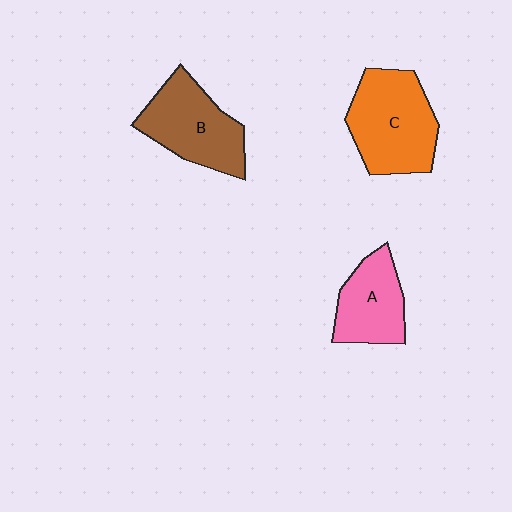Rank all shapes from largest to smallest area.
From largest to smallest: C (orange), B (brown), A (pink).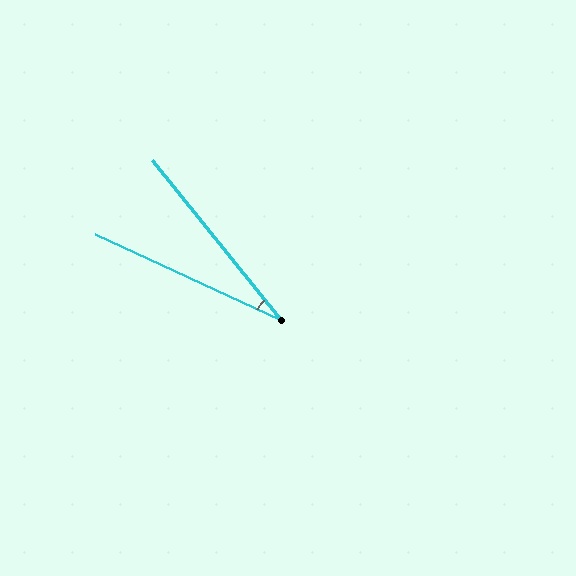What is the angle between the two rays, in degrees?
Approximately 26 degrees.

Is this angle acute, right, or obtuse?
It is acute.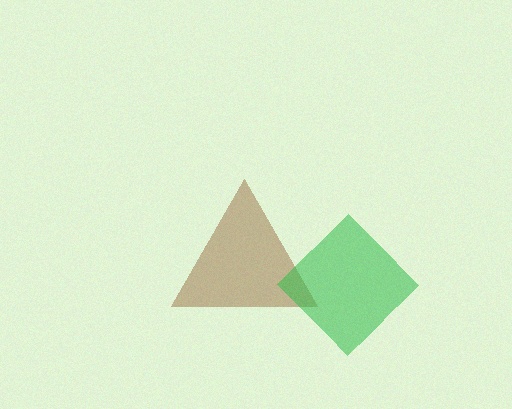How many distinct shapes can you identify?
There are 2 distinct shapes: a brown triangle, a green diamond.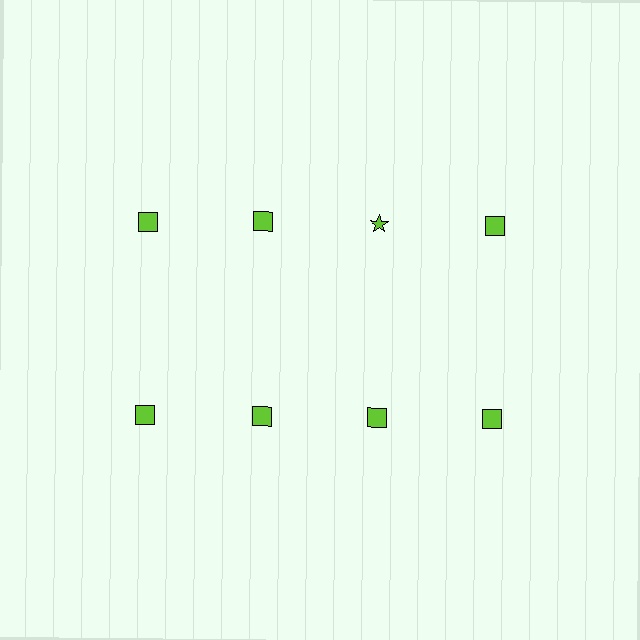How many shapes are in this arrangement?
There are 8 shapes arranged in a grid pattern.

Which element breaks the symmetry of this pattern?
The lime star in the top row, center column breaks the symmetry. All other shapes are lime squares.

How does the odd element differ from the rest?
It has a different shape: star instead of square.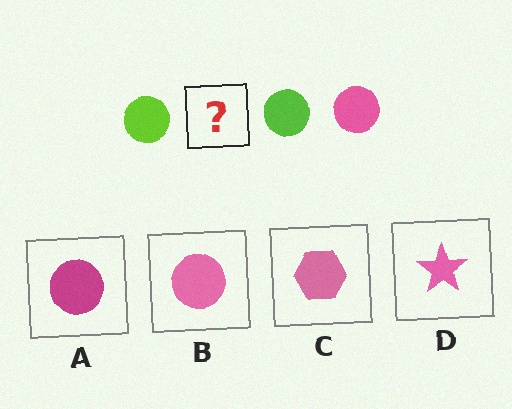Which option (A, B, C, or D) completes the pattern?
B.